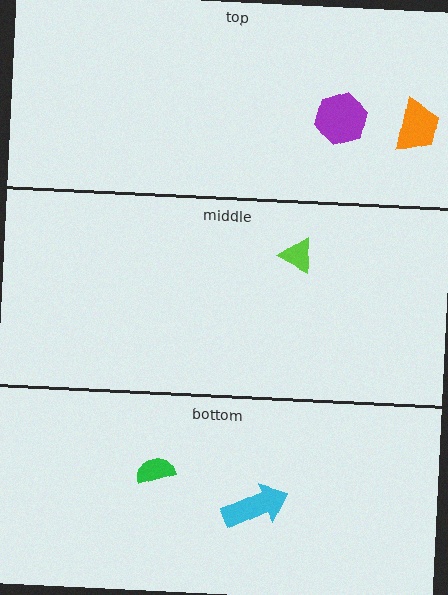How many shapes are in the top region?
2.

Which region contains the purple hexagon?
The top region.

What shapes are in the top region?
The orange trapezoid, the purple hexagon.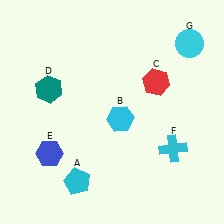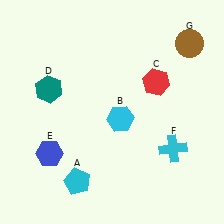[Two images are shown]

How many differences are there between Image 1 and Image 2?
There is 1 difference between the two images.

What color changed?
The circle (G) changed from cyan in Image 1 to brown in Image 2.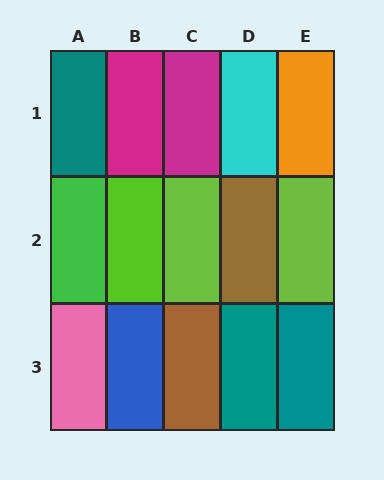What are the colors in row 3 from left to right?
Pink, blue, brown, teal, teal.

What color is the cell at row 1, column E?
Orange.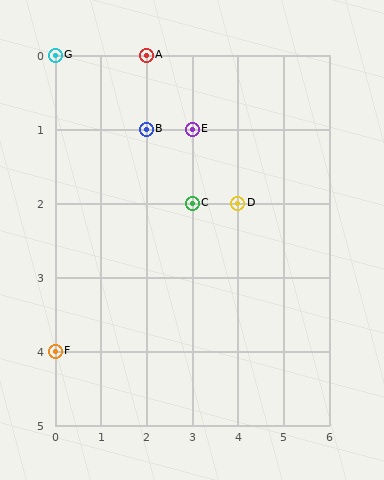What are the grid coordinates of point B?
Point B is at grid coordinates (2, 1).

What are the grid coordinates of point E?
Point E is at grid coordinates (3, 1).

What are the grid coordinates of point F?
Point F is at grid coordinates (0, 4).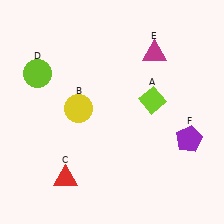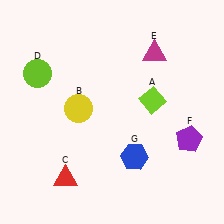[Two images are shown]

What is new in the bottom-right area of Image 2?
A blue hexagon (G) was added in the bottom-right area of Image 2.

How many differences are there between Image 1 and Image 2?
There is 1 difference between the two images.